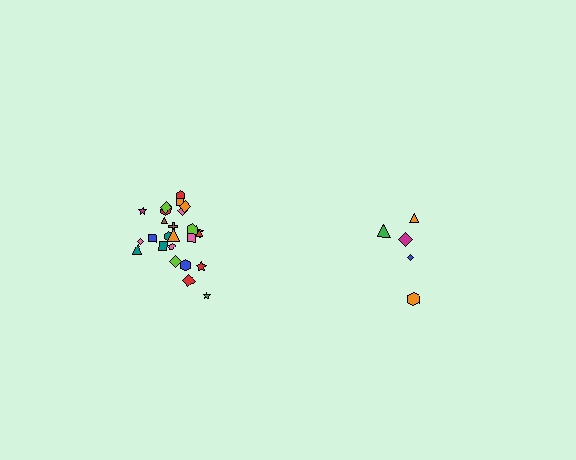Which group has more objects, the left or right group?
The left group.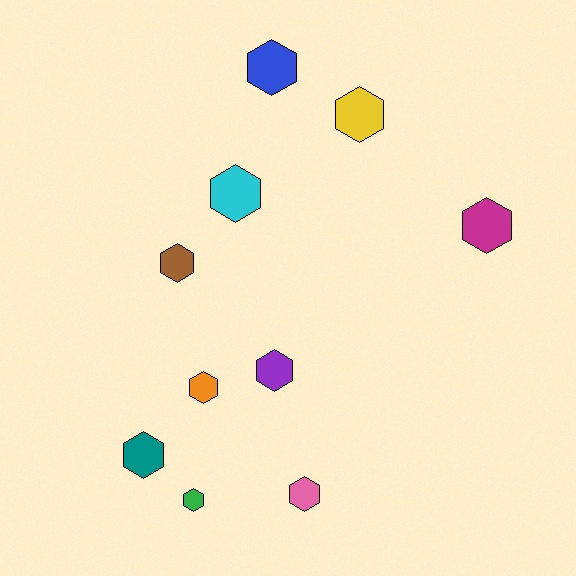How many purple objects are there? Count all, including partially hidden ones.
There is 1 purple object.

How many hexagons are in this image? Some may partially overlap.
There are 10 hexagons.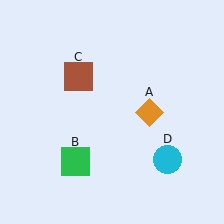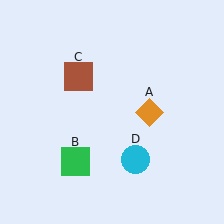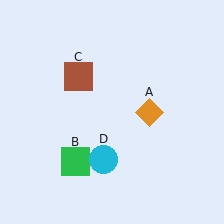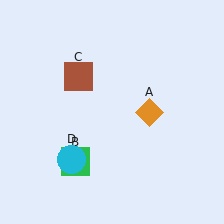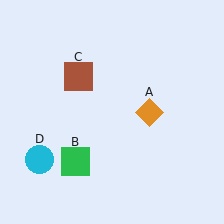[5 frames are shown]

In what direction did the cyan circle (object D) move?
The cyan circle (object D) moved left.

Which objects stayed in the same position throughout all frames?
Orange diamond (object A) and green square (object B) and brown square (object C) remained stationary.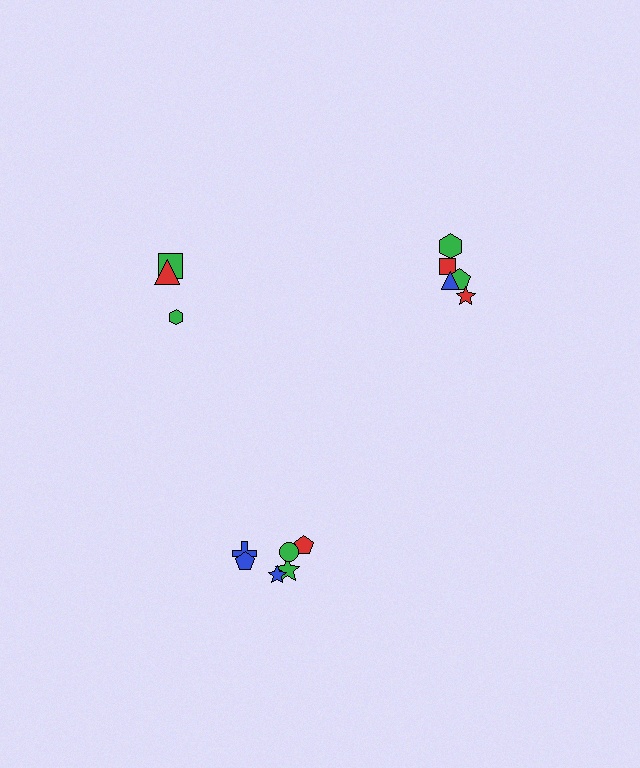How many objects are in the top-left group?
There are 3 objects.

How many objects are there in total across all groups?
There are 14 objects.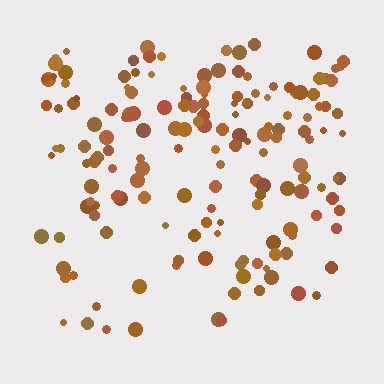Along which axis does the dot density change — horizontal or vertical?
Vertical.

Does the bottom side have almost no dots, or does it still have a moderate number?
Still a moderate number, just noticeably fewer than the top.